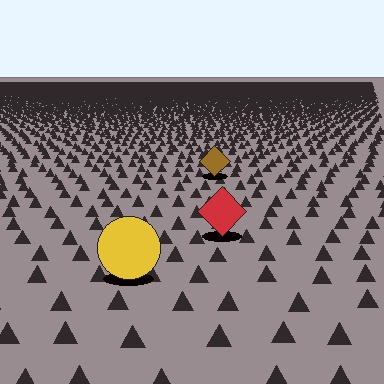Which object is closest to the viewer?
The yellow circle is closest. The texture marks near it are larger and more spread out.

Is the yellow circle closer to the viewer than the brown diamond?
Yes. The yellow circle is closer — you can tell from the texture gradient: the ground texture is coarser near it.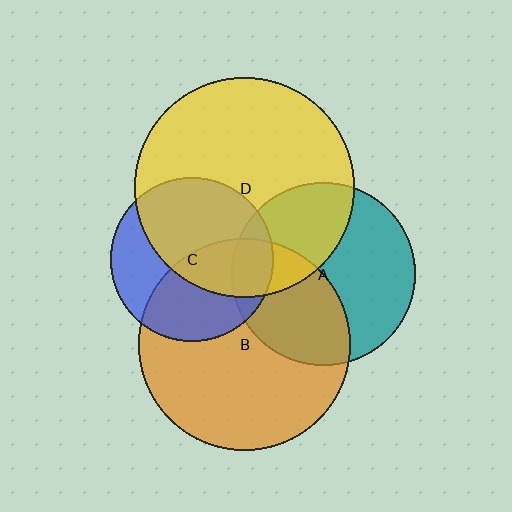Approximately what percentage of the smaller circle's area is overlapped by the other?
Approximately 60%.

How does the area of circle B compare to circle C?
Approximately 1.7 times.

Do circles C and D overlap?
Yes.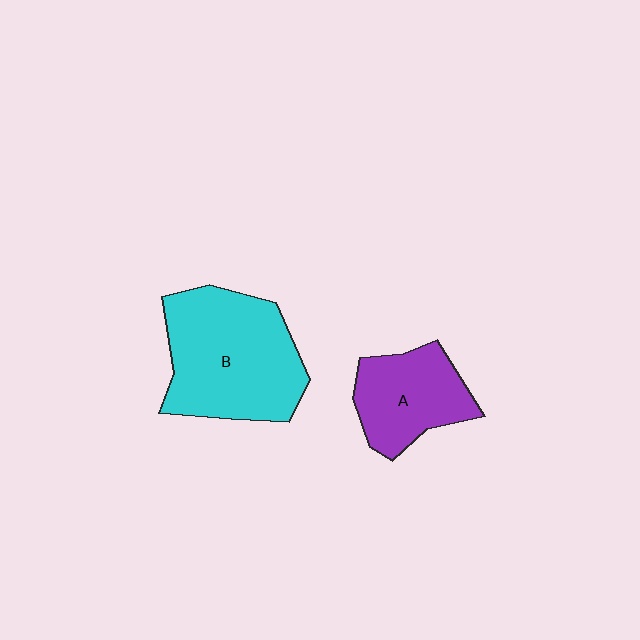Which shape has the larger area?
Shape B (cyan).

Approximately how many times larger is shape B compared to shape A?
Approximately 1.7 times.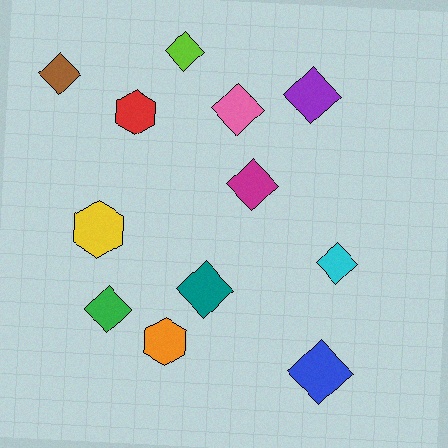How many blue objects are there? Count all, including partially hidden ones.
There is 1 blue object.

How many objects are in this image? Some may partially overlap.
There are 12 objects.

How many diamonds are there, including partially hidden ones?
There are 9 diamonds.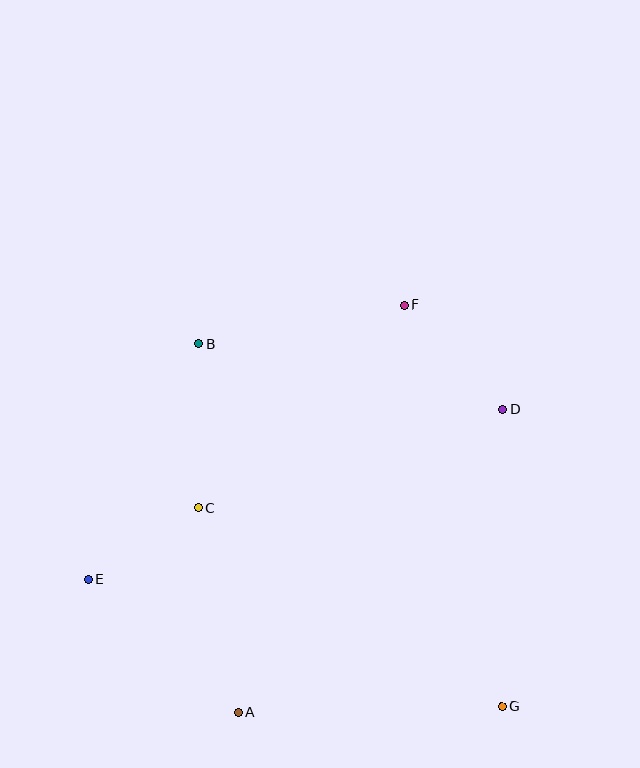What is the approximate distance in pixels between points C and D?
The distance between C and D is approximately 320 pixels.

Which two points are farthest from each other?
Points B and G are farthest from each other.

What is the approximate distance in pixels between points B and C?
The distance between B and C is approximately 164 pixels.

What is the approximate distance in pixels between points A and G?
The distance between A and G is approximately 264 pixels.